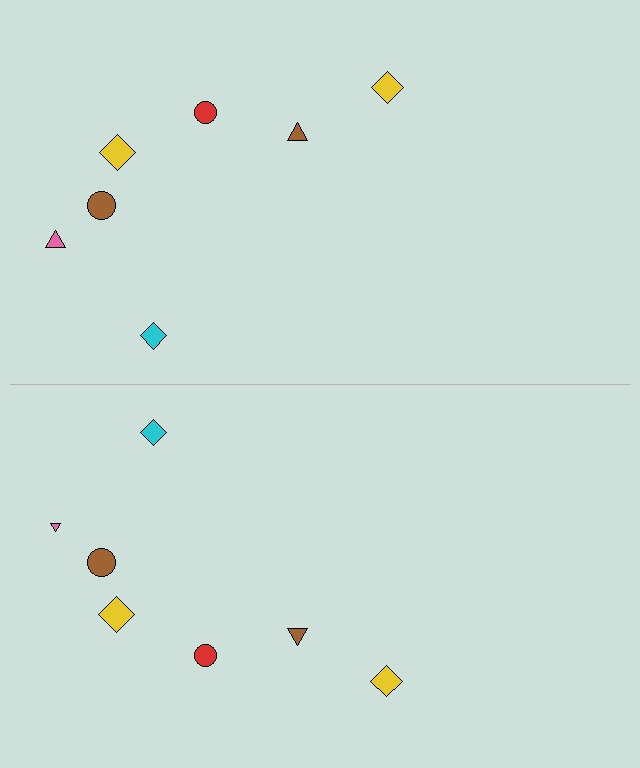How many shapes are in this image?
There are 14 shapes in this image.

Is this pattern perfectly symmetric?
No, the pattern is not perfectly symmetric. The pink triangle on the bottom side has a different size than its mirror counterpart.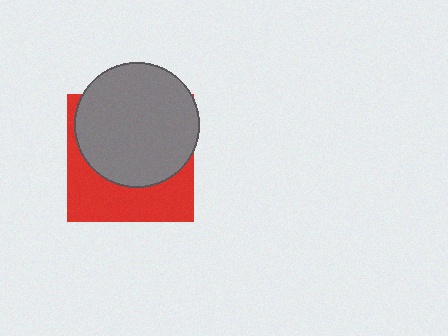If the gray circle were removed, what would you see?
You would see the complete red square.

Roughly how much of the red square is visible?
A small part of it is visible (roughly 39%).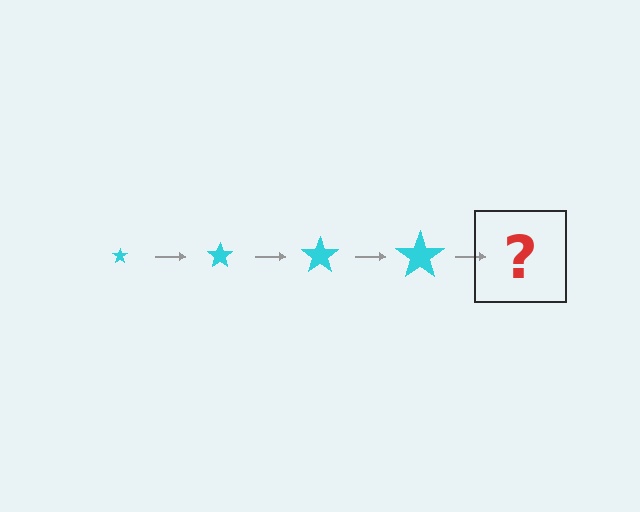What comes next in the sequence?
The next element should be a cyan star, larger than the previous one.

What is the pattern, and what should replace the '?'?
The pattern is that the star gets progressively larger each step. The '?' should be a cyan star, larger than the previous one.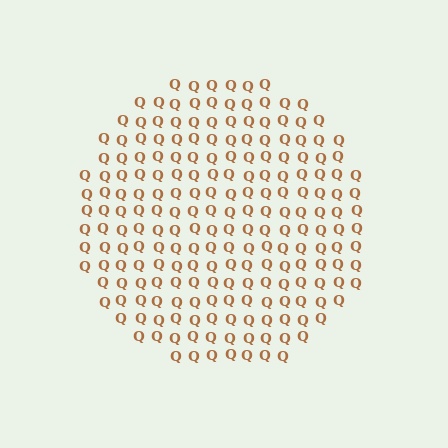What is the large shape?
The large shape is a circle.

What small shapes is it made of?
It is made of small letter Q's.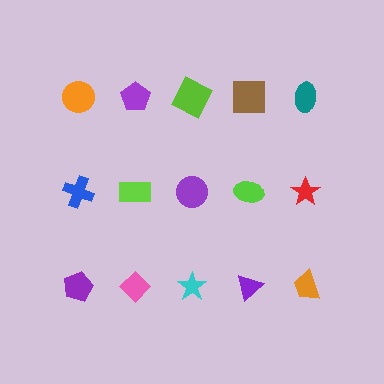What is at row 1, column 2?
A purple pentagon.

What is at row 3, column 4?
A purple triangle.